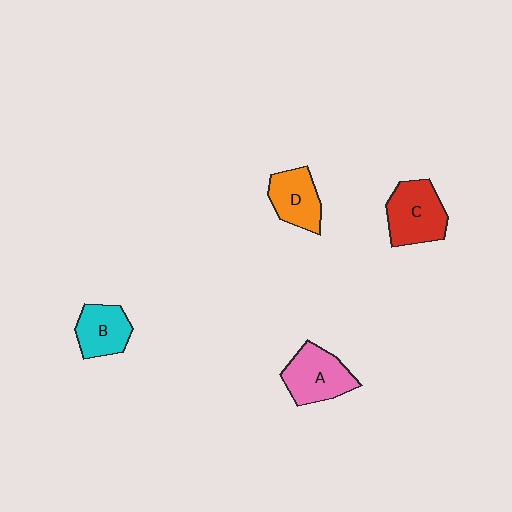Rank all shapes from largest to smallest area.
From largest to smallest: C (red), A (pink), D (orange), B (cyan).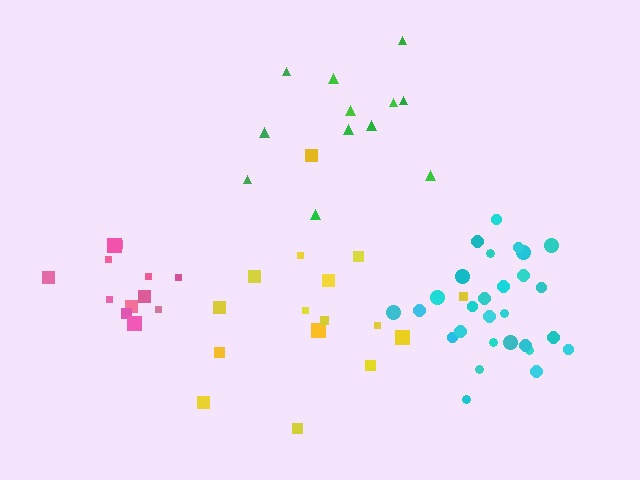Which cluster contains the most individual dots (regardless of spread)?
Cyan (28).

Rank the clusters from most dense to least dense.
cyan, pink, green, yellow.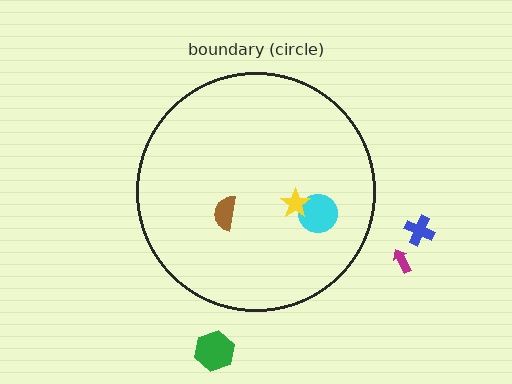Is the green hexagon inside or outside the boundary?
Outside.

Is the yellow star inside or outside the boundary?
Inside.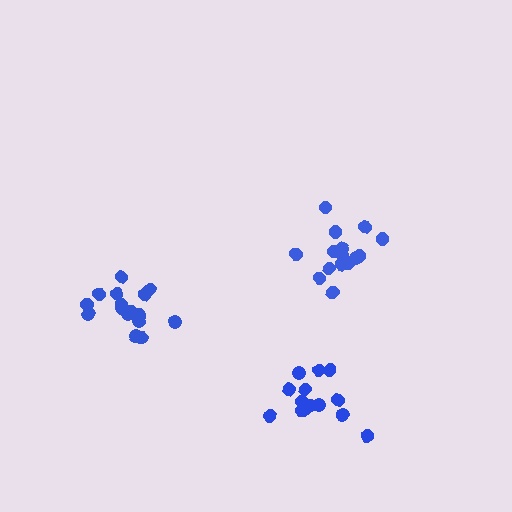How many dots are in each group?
Group 1: 17 dots, Group 2: 14 dots, Group 3: 15 dots (46 total).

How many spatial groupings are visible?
There are 3 spatial groupings.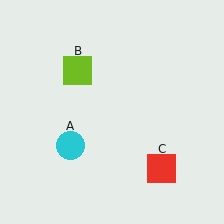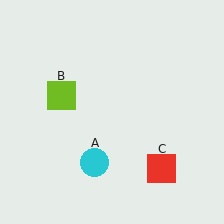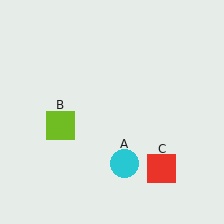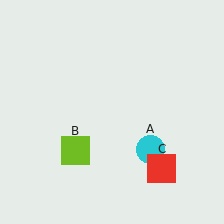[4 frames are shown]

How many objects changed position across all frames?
2 objects changed position: cyan circle (object A), lime square (object B).